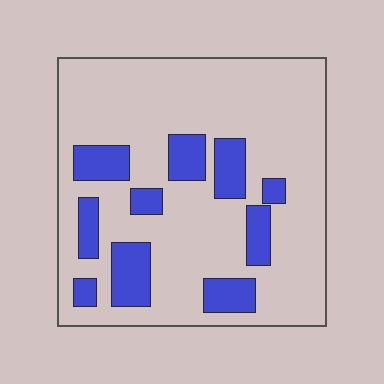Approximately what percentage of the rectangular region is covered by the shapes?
Approximately 20%.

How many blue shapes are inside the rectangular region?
10.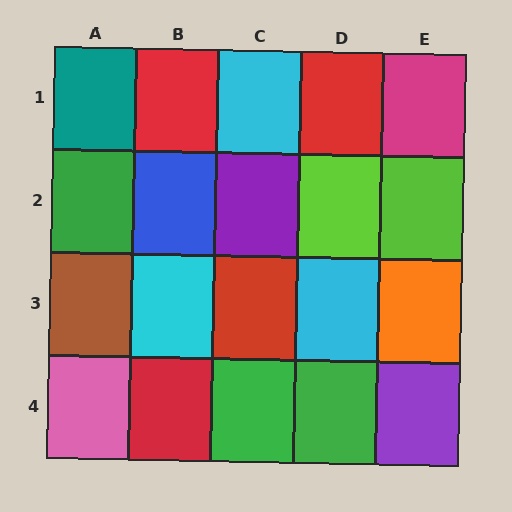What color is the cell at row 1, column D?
Red.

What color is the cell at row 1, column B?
Red.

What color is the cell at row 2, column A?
Green.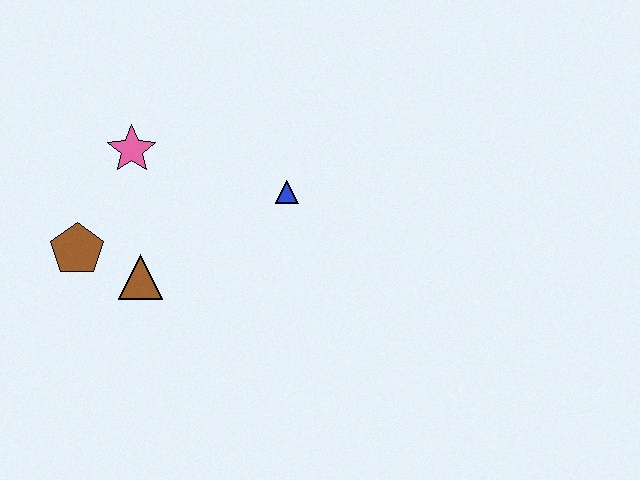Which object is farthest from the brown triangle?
The blue triangle is farthest from the brown triangle.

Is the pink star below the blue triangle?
No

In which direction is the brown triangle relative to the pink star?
The brown triangle is below the pink star.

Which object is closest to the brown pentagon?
The brown triangle is closest to the brown pentagon.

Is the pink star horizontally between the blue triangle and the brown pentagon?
Yes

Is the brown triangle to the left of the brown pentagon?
No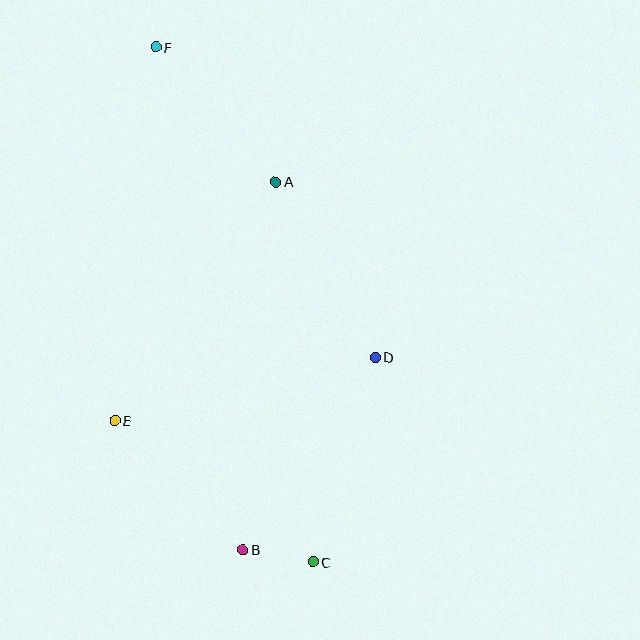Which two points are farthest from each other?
Points C and F are farthest from each other.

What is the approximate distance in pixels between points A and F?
The distance between A and F is approximately 180 pixels.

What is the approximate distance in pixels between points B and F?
The distance between B and F is approximately 510 pixels.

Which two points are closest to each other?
Points B and C are closest to each other.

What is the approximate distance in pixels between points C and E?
The distance between C and E is approximately 243 pixels.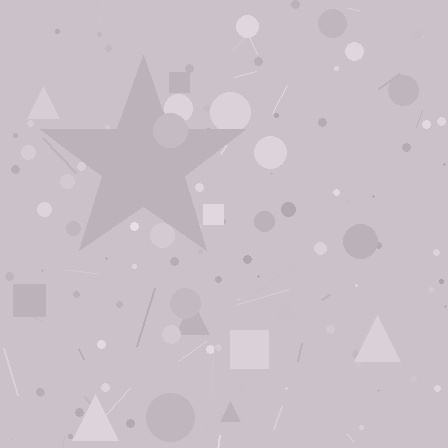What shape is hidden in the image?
A star is hidden in the image.